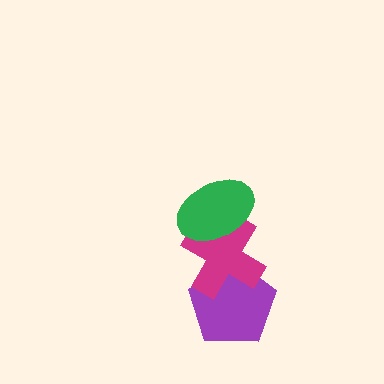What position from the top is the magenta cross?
The magenta cross is 2nd from the top.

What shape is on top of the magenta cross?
The green ellipse is on top of the magenta cross.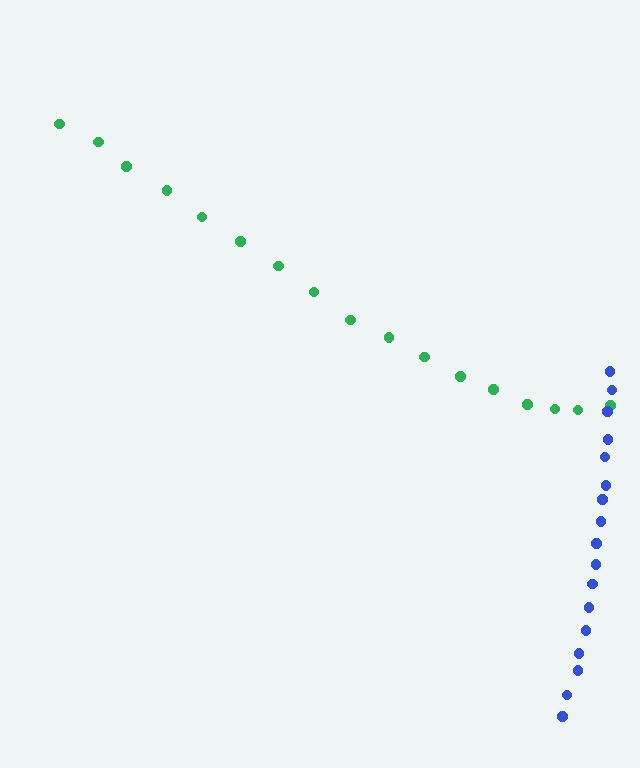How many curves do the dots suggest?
There are 2 distinct paths.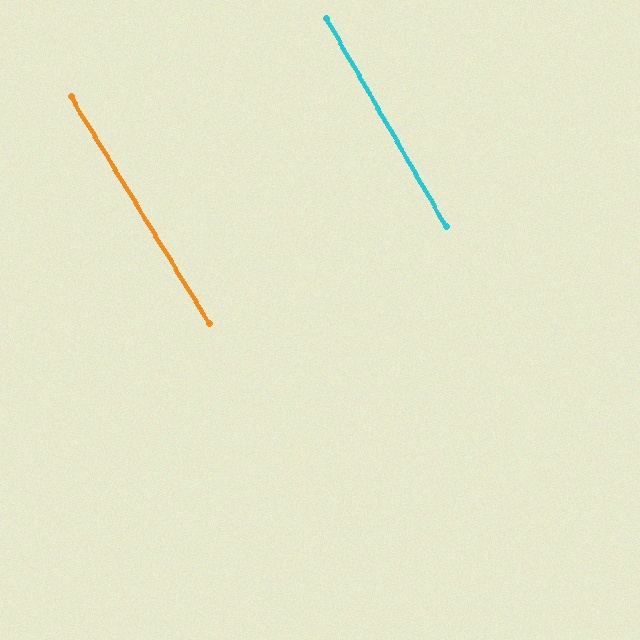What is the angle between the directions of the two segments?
Approximately 1 degree.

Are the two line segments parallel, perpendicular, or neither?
Parallel — their directions differ by only 1.4°.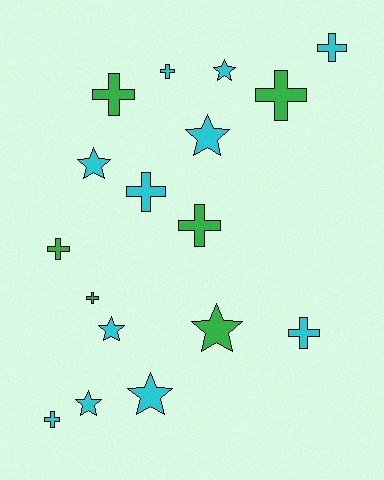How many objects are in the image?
There are 17 objects.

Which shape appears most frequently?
Cross, with 10 objects.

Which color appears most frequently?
Cyan, with 11 objects.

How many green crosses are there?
There are 5 green crosses.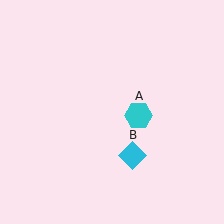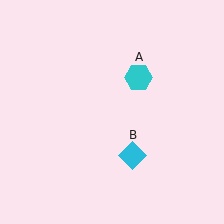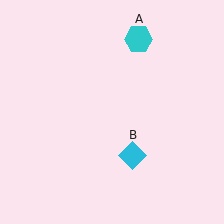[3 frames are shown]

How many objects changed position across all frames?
1 object changed position: cyan hexagon (object A).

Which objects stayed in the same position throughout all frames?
Cyan diamond (object B) remained stationary.